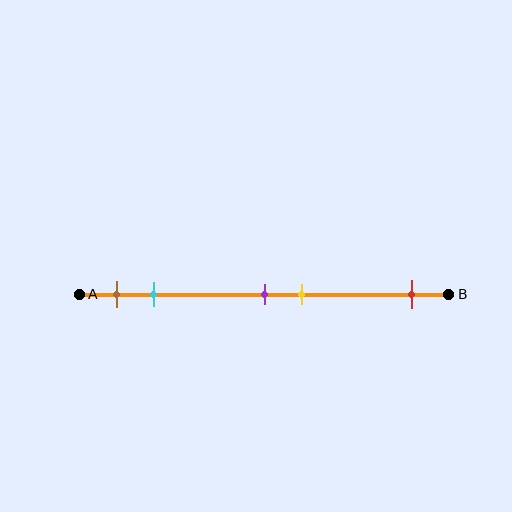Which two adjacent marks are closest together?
The purple and yellow marks are the closest adjacent pair.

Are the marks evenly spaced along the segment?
No, the marks are not evenly spaced.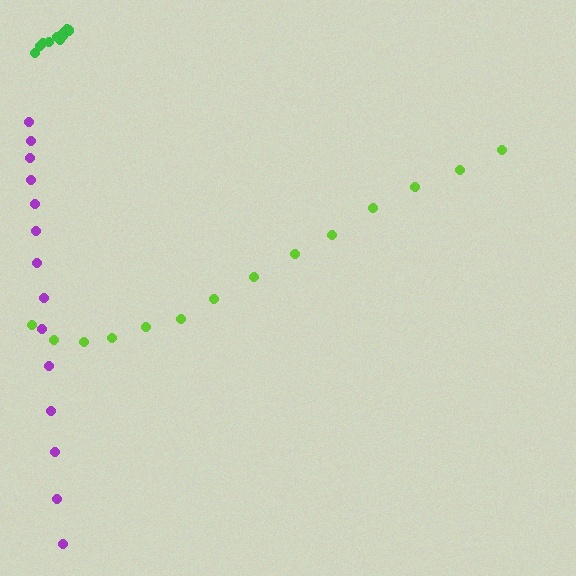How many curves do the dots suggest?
There are 3 distinct paths.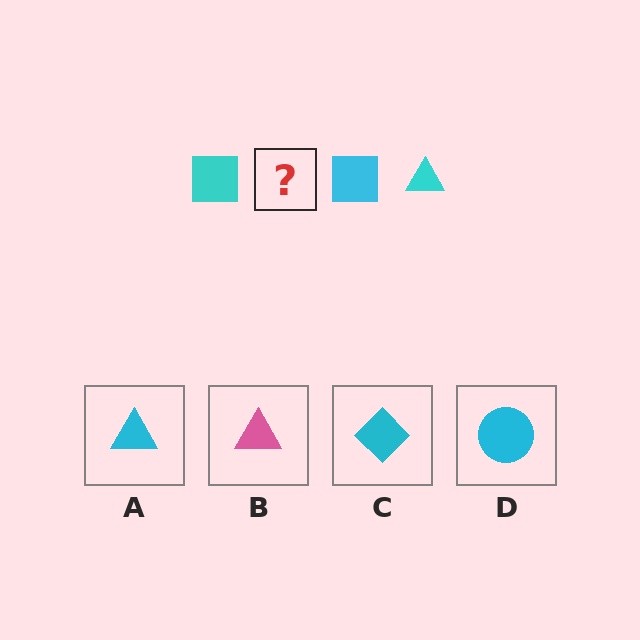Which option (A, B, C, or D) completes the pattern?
A.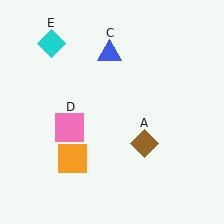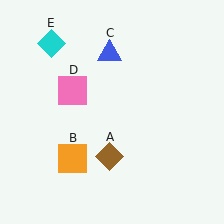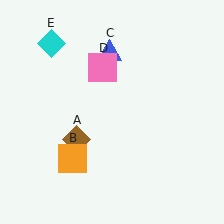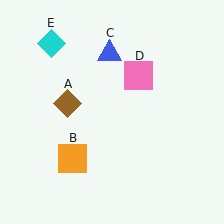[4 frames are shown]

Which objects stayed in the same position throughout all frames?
Orange square (object B) and blue triangle (object C) and cyan diamond (object E) remained stationary.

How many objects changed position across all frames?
2 objects changed position: brown diamond (object A), pink square (object D).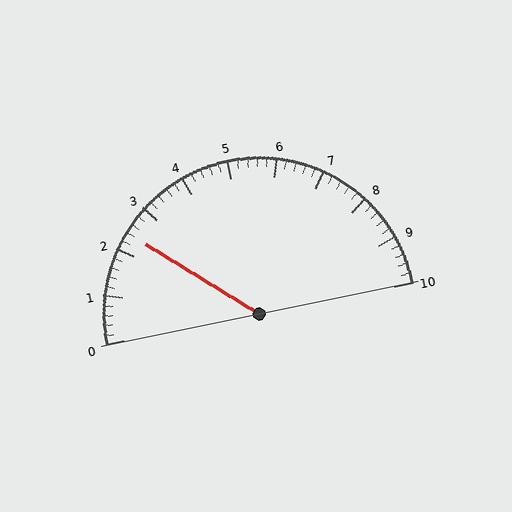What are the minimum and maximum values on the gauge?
The gauge ranges from 0 to 10.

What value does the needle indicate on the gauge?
The needle indicates approximately 2.4.